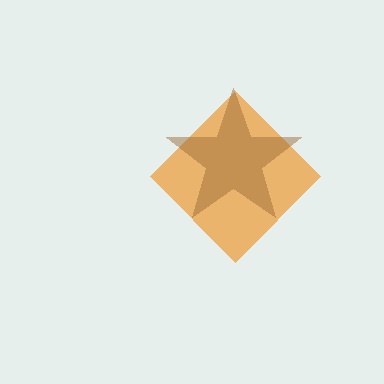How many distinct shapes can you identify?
There are 2 distinct shapes: an orange diamond, a brown star.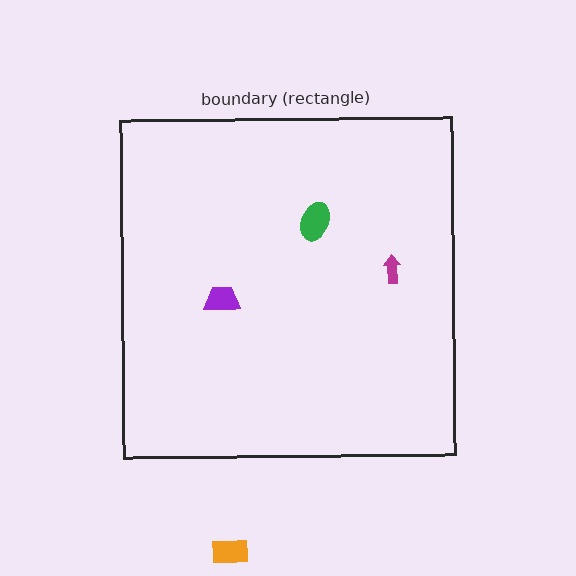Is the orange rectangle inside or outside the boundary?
Outside.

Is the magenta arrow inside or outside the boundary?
Inside.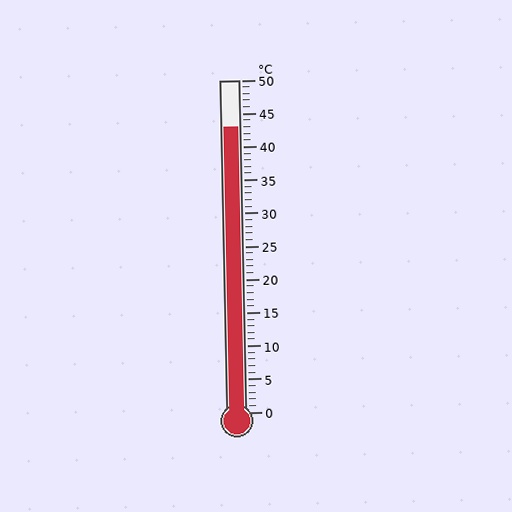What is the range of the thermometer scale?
The thermometer scale ranges from 0°C to 50°C.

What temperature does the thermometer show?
The thermometer shows approximately 43°C.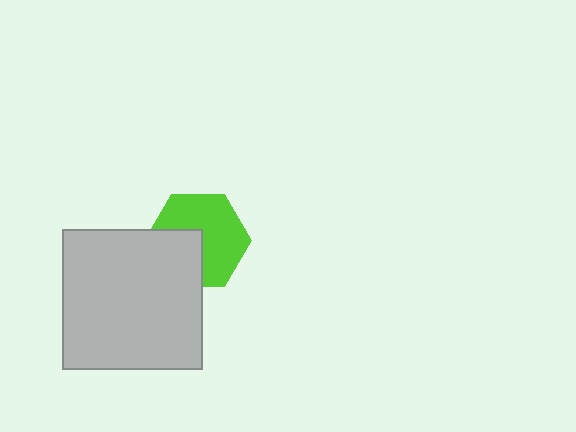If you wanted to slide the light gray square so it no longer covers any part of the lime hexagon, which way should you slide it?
Slide it toward the lower-left — that is the most direct way to separate the two shapes.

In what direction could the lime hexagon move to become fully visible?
The lime hexagon could move toward the upper-right. That would shift it out from behind the light gray square entirely.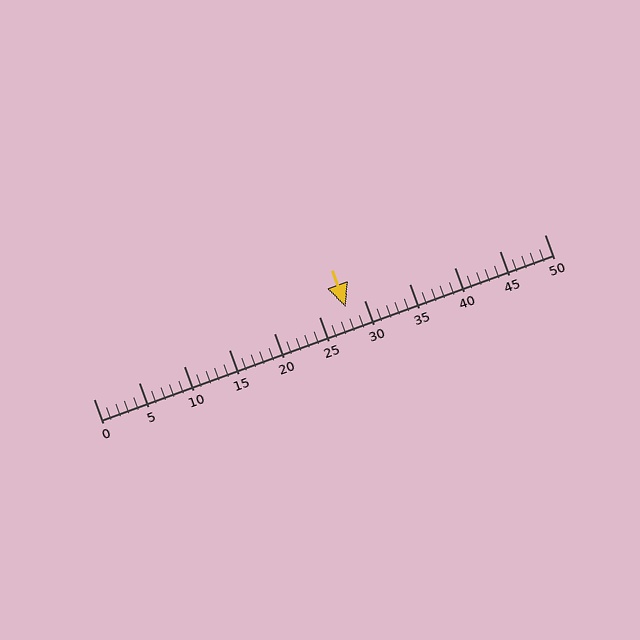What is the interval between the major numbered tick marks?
The major tick marks are spaced 5 units apart.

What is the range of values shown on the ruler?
The ruler shows values from 0 to 50.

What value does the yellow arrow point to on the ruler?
The yellow arrow points to approximately 28.